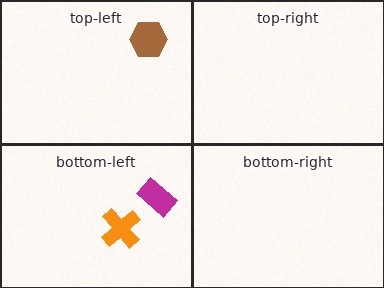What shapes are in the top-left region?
The brown hexagon.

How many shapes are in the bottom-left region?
2.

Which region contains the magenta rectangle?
The bottom-left region.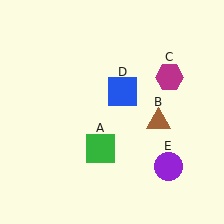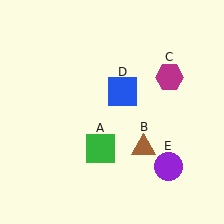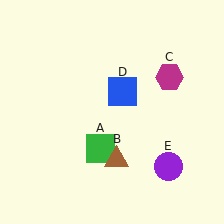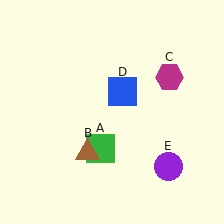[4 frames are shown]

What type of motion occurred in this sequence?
The brown triangle (object B) rotated clockwise around the center of the scene.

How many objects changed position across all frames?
1 object changed position: brown triangle (object B).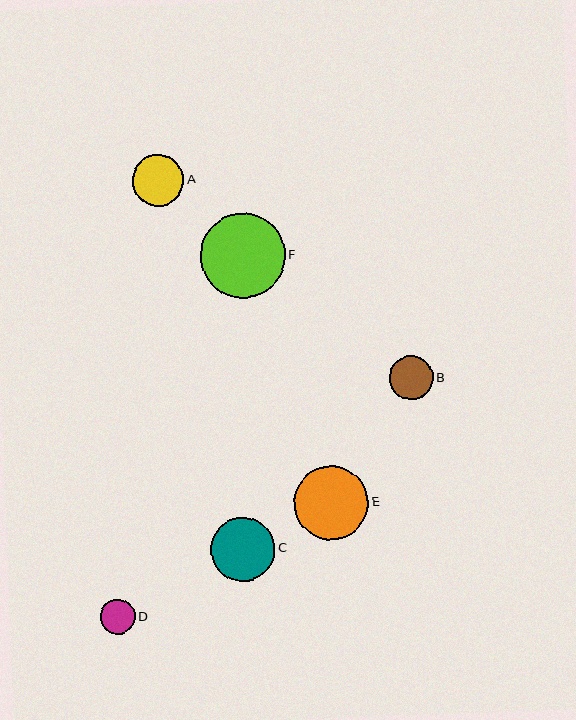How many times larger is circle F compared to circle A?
Circle F is approximately 1.7 times the size of circle A.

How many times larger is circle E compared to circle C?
Circle E is approximately 1.2 times the size of circle C.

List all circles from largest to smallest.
From largest to smallest: F, E, C, A, B, D.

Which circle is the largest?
Circle F is the largest with a size of approximately 85 pixels.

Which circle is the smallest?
Circle D is the smallest with a size of approximately 35 pixels.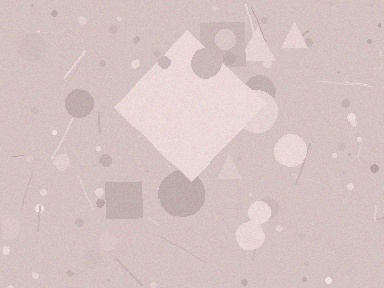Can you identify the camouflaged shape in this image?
The camouflaged shape is a diamond.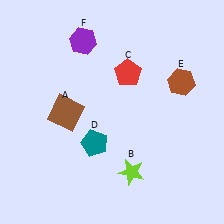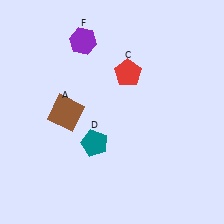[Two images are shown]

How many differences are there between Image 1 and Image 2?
There are 2 differences between the two images.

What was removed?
The brown hexagon (E), the lime star (B) were removed in Image 2.